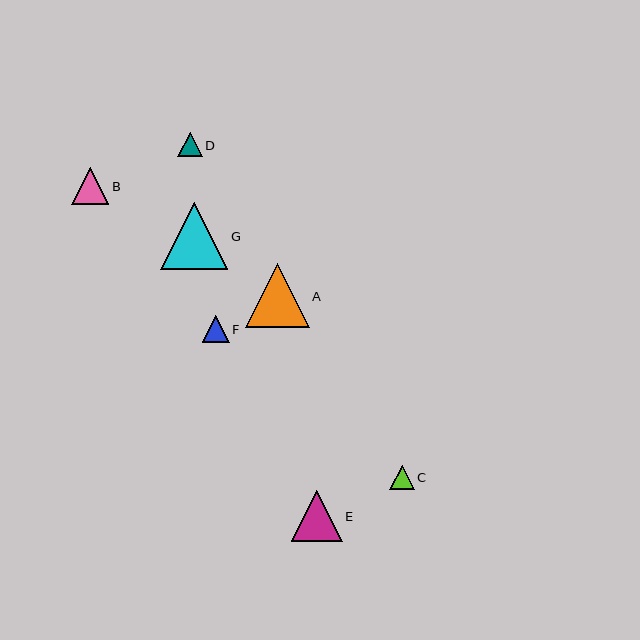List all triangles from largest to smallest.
From largest to smallest: G, A, E, B, F, D, C.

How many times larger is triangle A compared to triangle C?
Triangle A is approximately 2.6 times the size of triangle C.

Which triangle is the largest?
Triangle G is the largest with a size of approximately 67 pixels.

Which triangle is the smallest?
Triangle C is the smallest with a size of approximately 25 pixels.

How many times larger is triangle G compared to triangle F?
Triangle G is approximately 2.5 times the size of triangle F.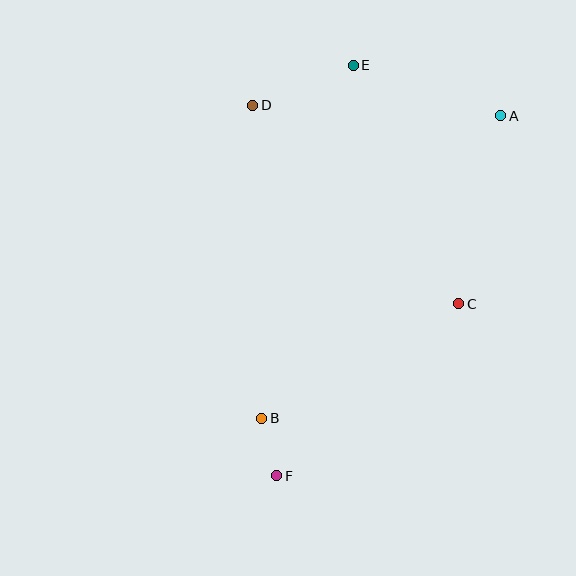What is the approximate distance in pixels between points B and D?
The distance between B and D is approximately 313 pixels.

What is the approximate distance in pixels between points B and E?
The distance between B and E is approximately 365 pixels.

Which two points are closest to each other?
Points B and F are closest to each other.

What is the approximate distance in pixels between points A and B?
The distance between A and B is approximately 386 pixels.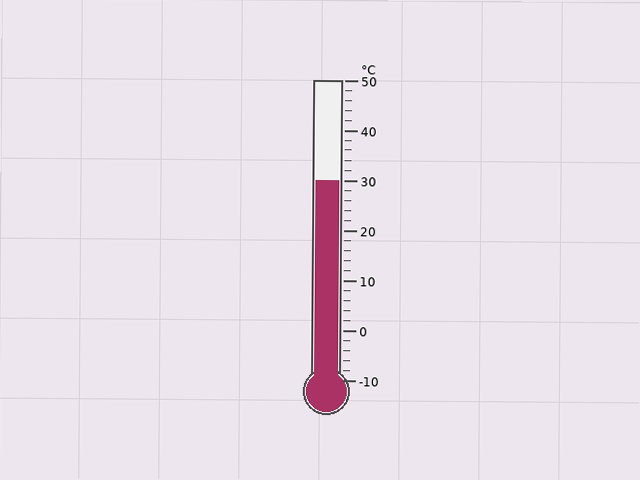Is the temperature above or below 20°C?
The temperature is above 20°C.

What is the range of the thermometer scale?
The thermometer scale ranges from -10°C to 50°C.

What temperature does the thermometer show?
The thermometer shows approximately 30°C.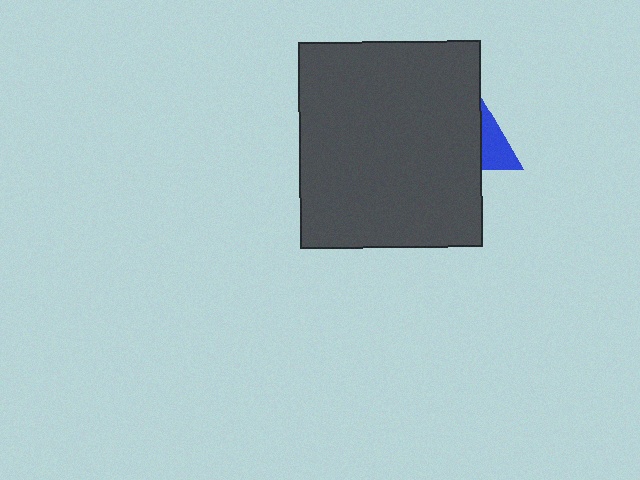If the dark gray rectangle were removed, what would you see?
You would see the complete blue triangle.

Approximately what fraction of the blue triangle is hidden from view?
Roughly 69% of the blue triangle is hidden behind the dark gray rectangle.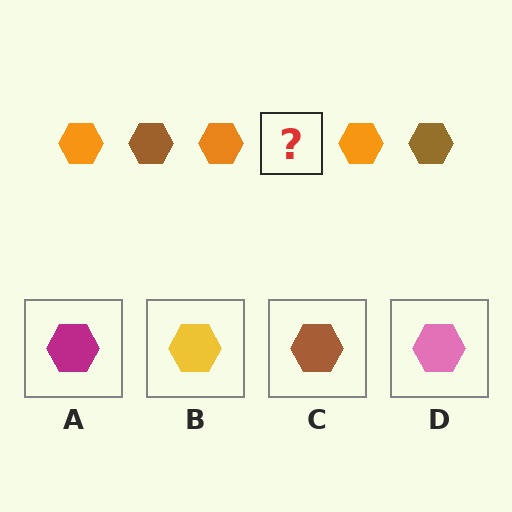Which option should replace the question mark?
Option C.